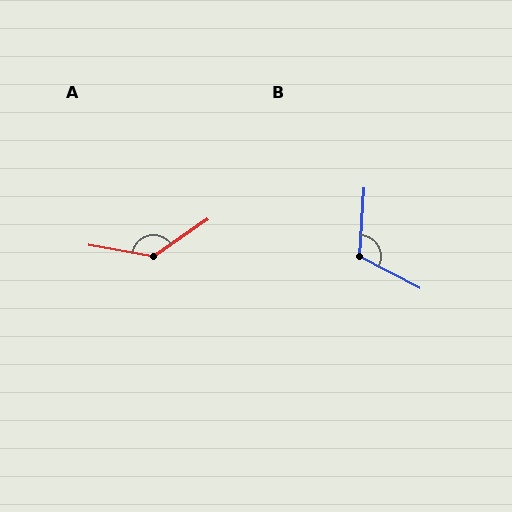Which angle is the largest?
A, at approximately 136 degrees.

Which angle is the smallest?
B, at approximately 114 degrees.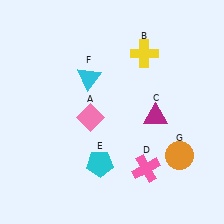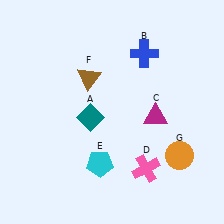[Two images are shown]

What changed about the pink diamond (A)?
In Image 1, A is pink. In Image 2, it changed to teal.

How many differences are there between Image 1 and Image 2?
There are 3 differences between the two images.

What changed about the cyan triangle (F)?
In Image 1, F is cyan. In Image 2, it changed to brown.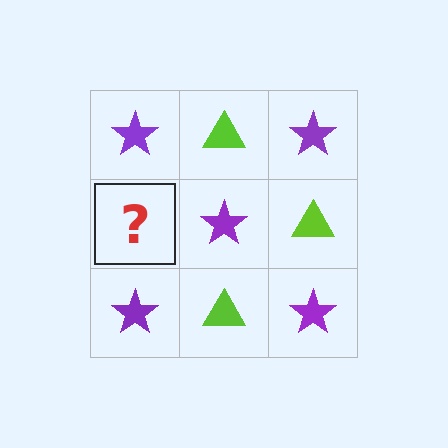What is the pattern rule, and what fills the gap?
The rule is that it alternates purple star and lime triangle in a checkerboard pattern. The gap should be filled with a lime triangle.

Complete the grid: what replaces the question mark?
The question mark should be replaced with a lime triangle.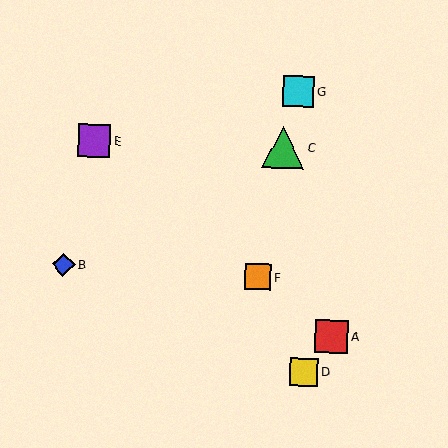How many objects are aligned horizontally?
2 objects (C, E) are aligned horizontally.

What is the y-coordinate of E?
Object E is at y≈141.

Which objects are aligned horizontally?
Objects C, E are aligned horizontally.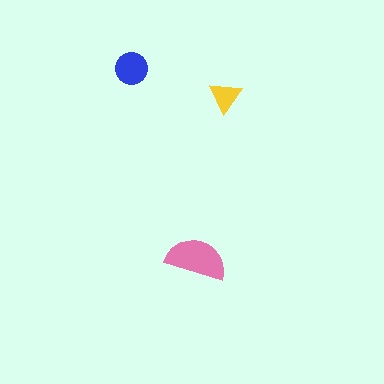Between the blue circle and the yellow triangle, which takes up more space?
The blue circle.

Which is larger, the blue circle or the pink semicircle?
The pink semicircle.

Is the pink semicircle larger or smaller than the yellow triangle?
Larger.